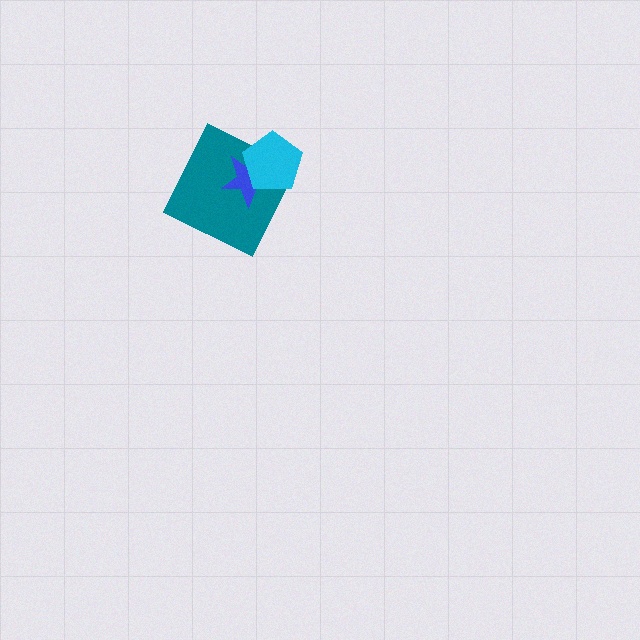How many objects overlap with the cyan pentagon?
2 objects overlap with the cyan pentagon.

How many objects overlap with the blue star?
2 objects overlap with the blue star.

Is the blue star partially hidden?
Yes, it is partially covered by another shape.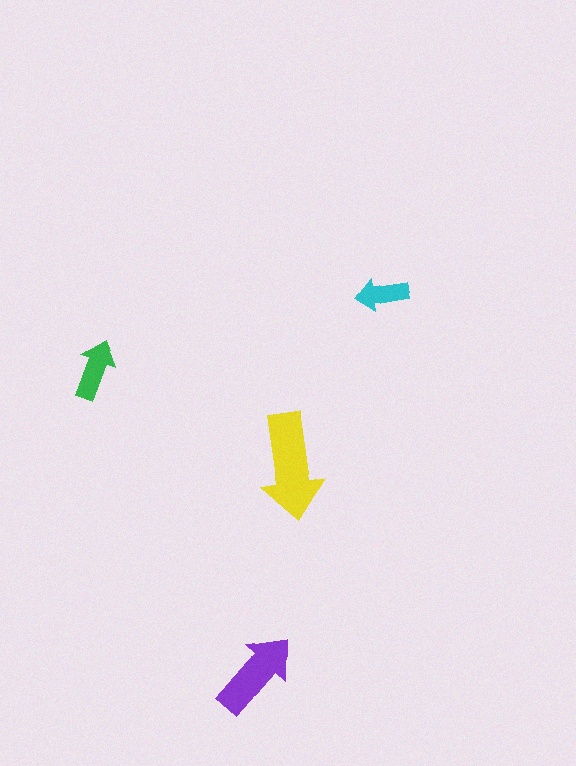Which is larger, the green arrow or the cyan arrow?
The green one.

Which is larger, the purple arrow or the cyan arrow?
The purple one.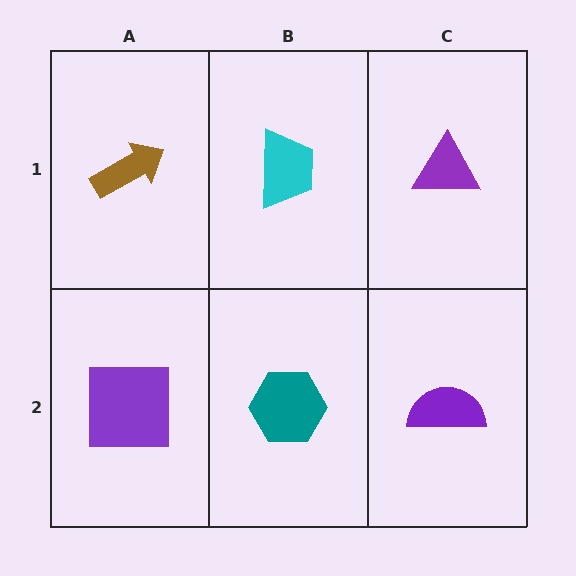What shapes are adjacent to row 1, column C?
A purple semicircle (row 2, column C), a cyan trapezoid (row 1, column B).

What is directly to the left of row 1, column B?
A brown arrow.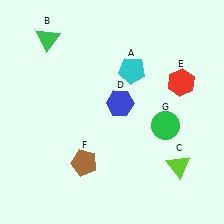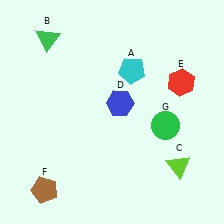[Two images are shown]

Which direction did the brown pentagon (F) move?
The brown pentagon (F) moved left.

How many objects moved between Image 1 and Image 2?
1 object moved between the two images.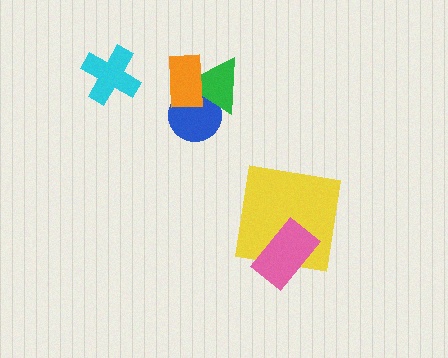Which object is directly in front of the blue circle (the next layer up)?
The green triangle is directly in front of the blue circle.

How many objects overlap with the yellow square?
1 object overlaps with the yellow square.